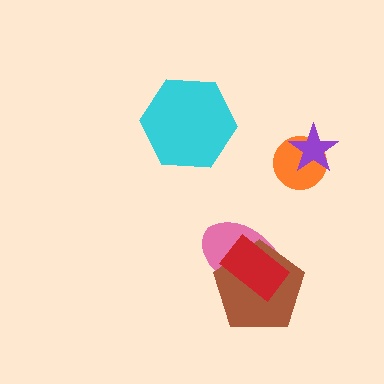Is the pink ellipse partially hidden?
Yes, it is partially covered by another shape.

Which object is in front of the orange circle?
The purple star is in front of the orange circle.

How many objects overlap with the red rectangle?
2 objects overlap with the red rectangle.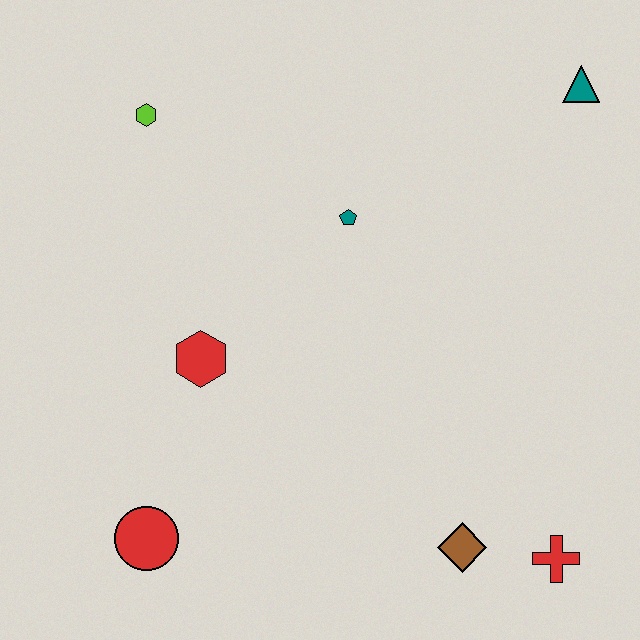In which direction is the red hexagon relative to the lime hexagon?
The red hexagon is below the lime hexagon.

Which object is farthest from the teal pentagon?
The red cross is farthest from the teal pentagon.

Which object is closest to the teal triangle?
The teal pentagon is closest to the teal triangle.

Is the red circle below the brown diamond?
No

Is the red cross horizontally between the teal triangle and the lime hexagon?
Yes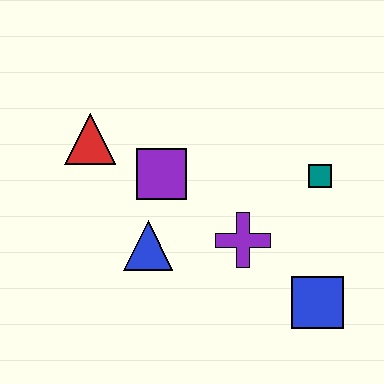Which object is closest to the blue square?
The purple cross is closest to the blue square.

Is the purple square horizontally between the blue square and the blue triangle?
Yes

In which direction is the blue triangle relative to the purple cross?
The blue triangle is to the left of the purple cross.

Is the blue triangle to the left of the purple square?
Yes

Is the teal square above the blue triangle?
Yes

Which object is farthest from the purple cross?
The red triangle is farthest from the purple cross.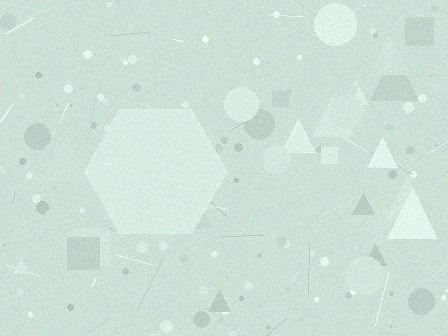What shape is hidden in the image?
A hexagon is hidden in the image.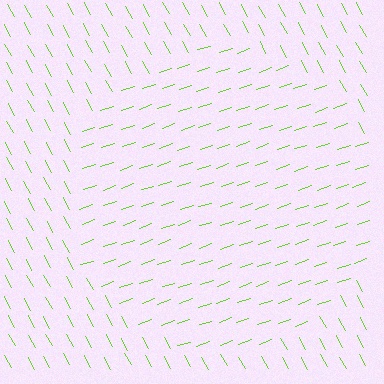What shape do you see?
I see a circle.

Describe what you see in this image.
The image is filled with small lime line segments. A circle region in the image has lines oriented differently from the surrounding lines, creating a visible texture boundary.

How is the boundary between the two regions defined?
The boundary is defined purely by a change in line orientation (approximately 80 degrees difference). All lines are the same color and thickness.